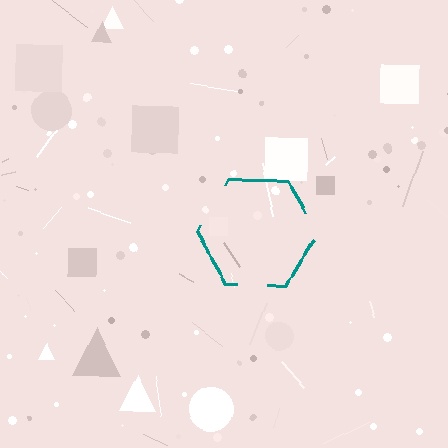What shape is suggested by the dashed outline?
The dashed outline suggests a hexagon.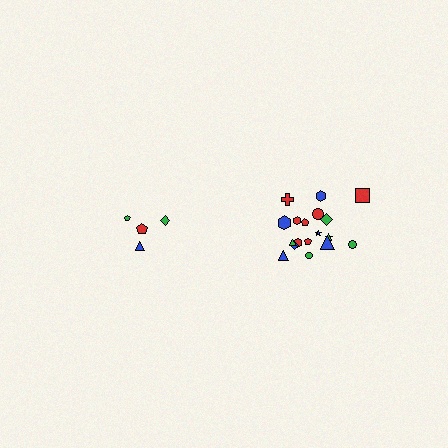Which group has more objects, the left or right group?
The right group.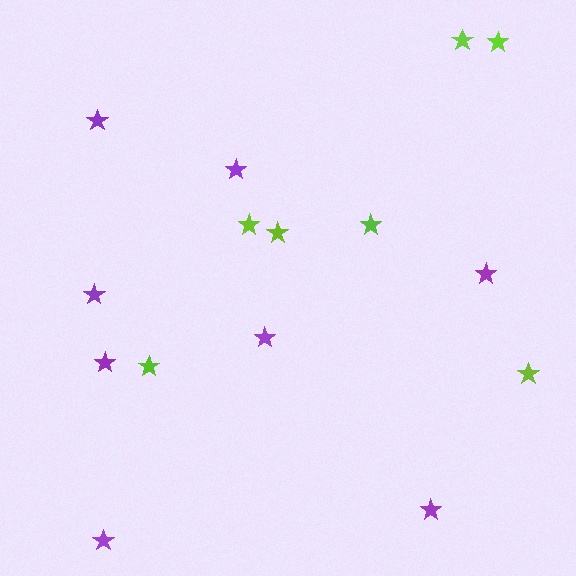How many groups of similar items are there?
There are 2 groups: one group of purple stars (8) and one group of lime stars (7).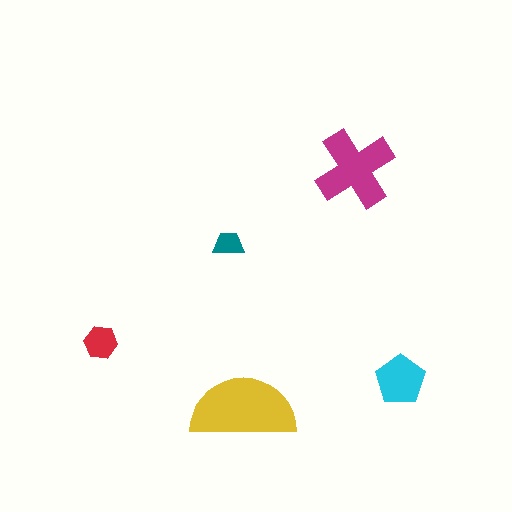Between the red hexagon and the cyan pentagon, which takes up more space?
The cyan pentagon.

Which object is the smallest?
The teal trapezoid.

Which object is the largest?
The yellow semicircle.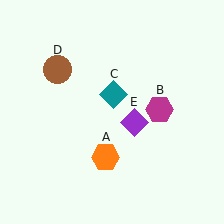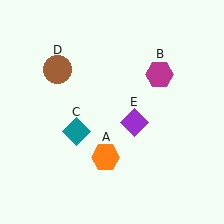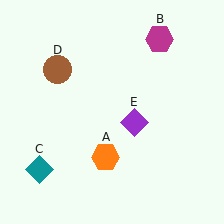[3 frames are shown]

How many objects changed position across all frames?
2 objects changed position: magenta hexagon (object B), teal diamond (object C).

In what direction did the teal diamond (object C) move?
The teal diamond (object C) moved down and to the left.